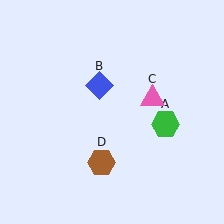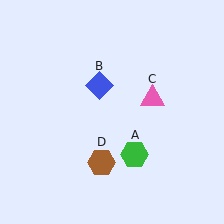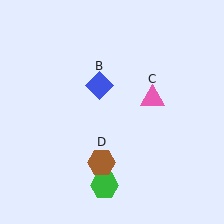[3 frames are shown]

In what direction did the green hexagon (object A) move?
The green hexagon (object A) moved down and to the left.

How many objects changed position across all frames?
1 object changed position: green hexagon (object A).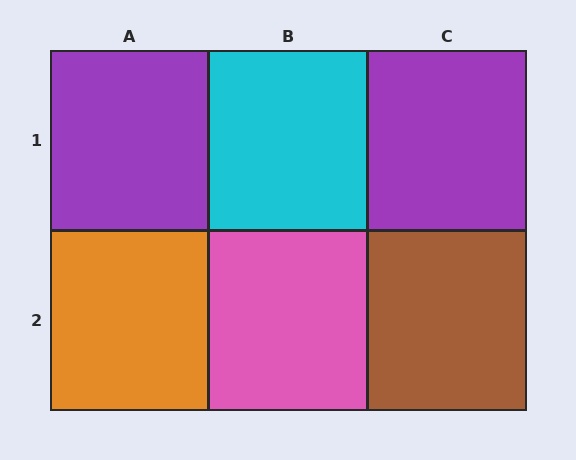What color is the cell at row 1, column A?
Purple.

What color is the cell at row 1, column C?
Purple.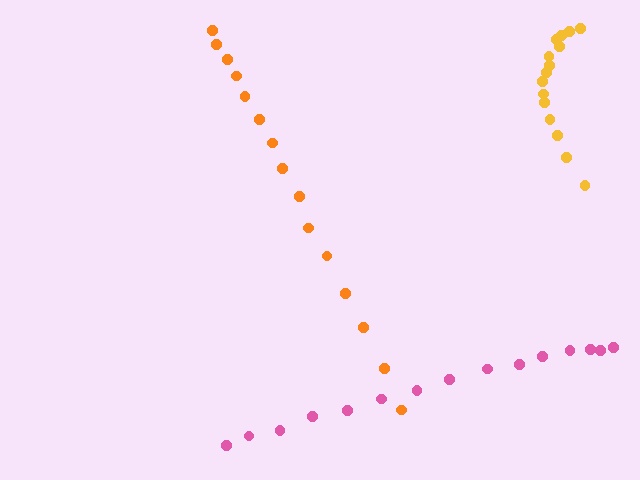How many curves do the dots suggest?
There are 3 distinct paths.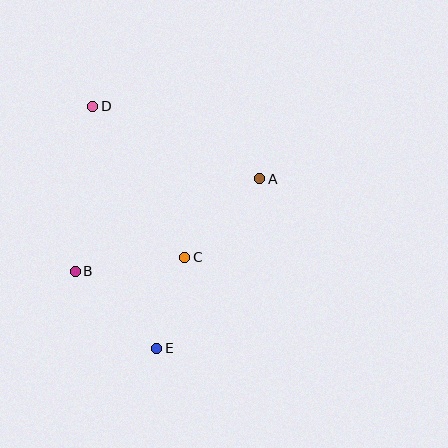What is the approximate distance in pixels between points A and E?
The distance between A and E is approximately 198 pixels.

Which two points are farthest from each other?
Points D and E are farthest from each other.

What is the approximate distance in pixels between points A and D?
The distance between A and D is approximately 182 pixels.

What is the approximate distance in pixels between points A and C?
The distance between A and C is approximately 109 pixels.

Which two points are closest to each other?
Points C and E are closest to each other.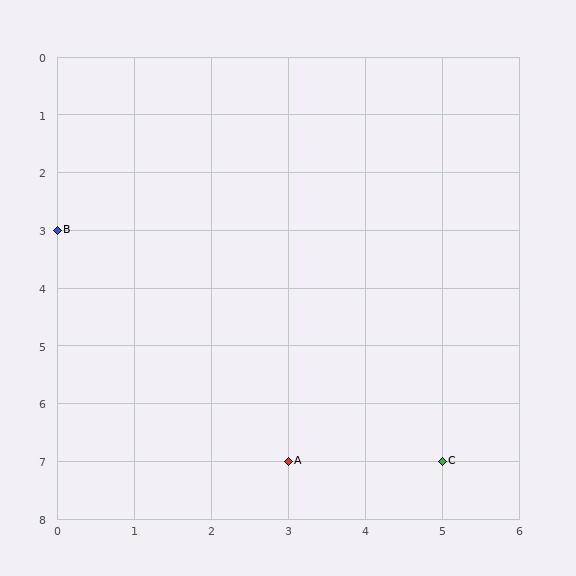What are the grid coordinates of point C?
Point C is at grid coordinates (5, 7).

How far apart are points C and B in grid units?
Points C and B are 5 columns and 4 rows apart (about 6.4 grid units diagonally).